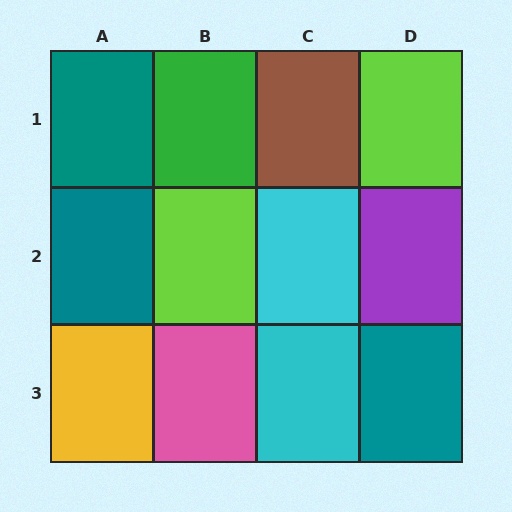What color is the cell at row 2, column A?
Teal.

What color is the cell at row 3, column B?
Pink.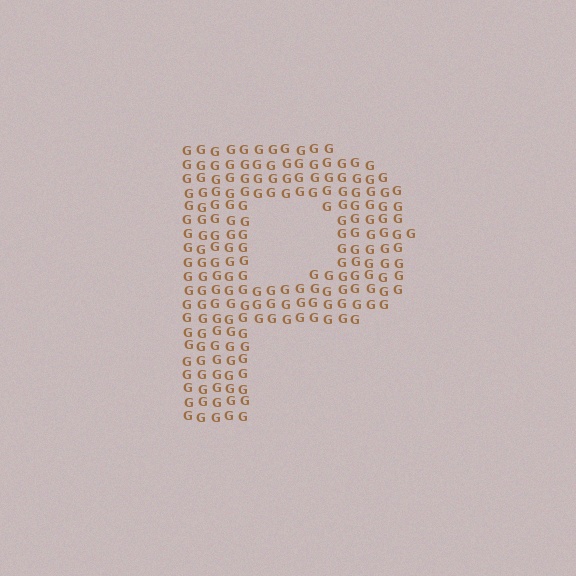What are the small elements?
The small elements are letter G's.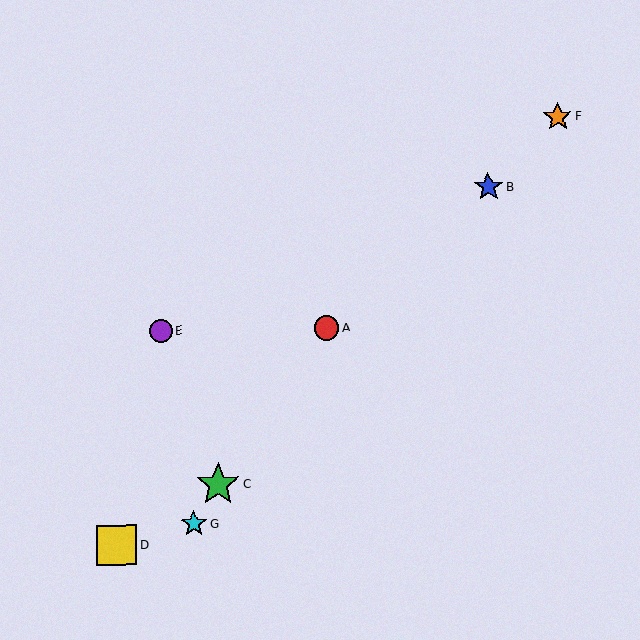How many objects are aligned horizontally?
2 objects (A, E) are aligned horizontally.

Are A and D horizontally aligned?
No, A is at y≈328 and D is at y≈545.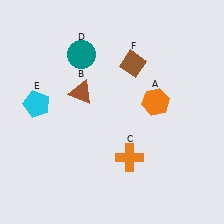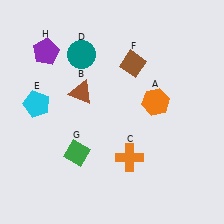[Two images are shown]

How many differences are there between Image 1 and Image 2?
There are 2 differences between the two images.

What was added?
A green diamond (G), a purple pentagon (H) were added in Image 2.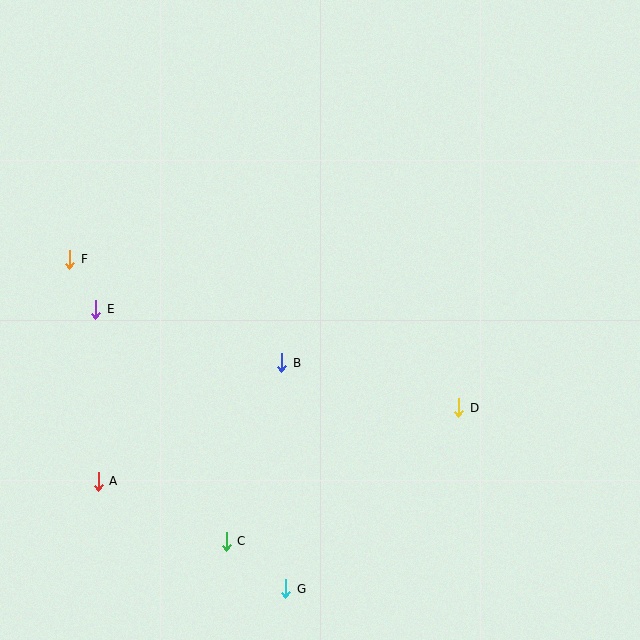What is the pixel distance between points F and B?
The distance between F and B is 236 pixels.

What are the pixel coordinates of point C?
Point C is at (226, 541).